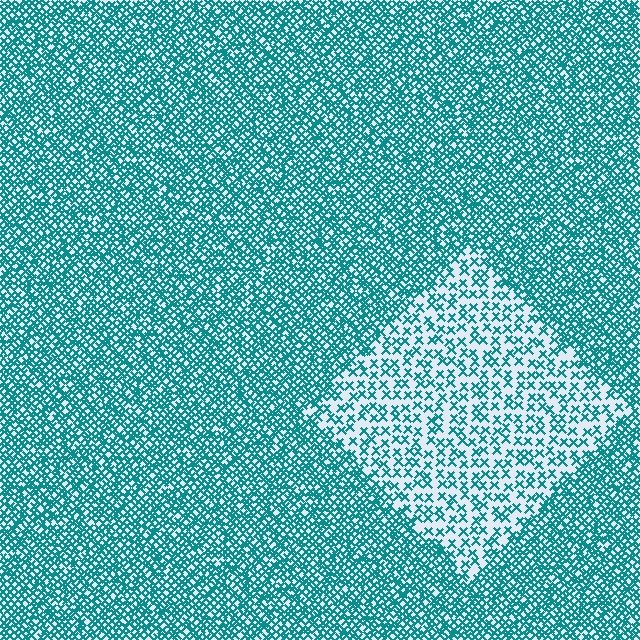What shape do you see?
I see a diamond.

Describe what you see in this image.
The image contains small teal elements arranged at two different densities. A diamond-shaped region is visible where the elements are less densely packed than the surrounding area.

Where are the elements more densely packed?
The elements are more densely packed outside the diamond boundary.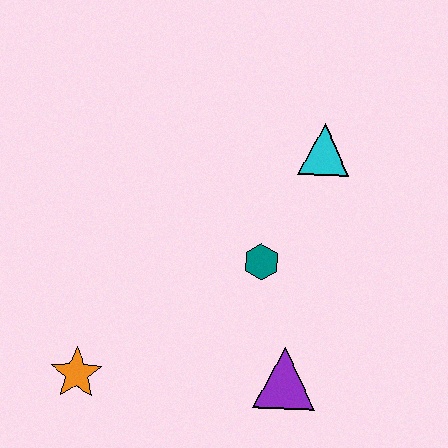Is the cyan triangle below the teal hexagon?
No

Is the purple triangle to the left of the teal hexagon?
No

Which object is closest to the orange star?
The purple triangle is closest to the orange star.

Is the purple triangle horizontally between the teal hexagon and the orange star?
No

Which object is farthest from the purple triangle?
The cyan triangle is farthest from the purple triangle.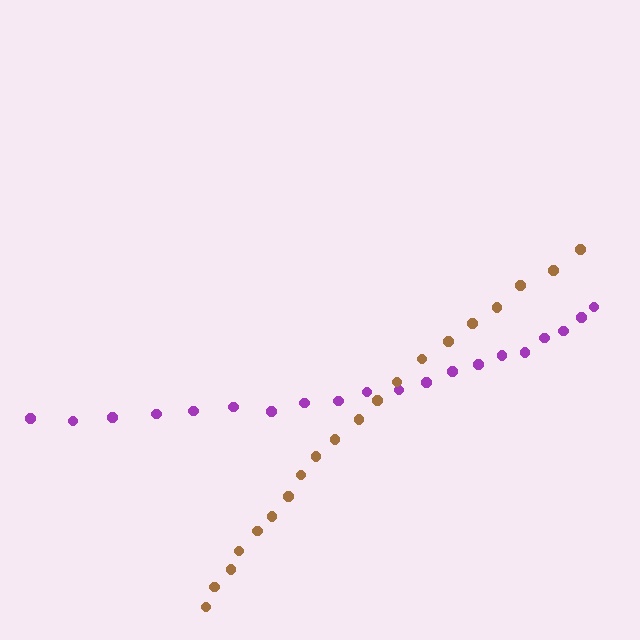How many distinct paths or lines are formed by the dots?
There are 2 distinct paths.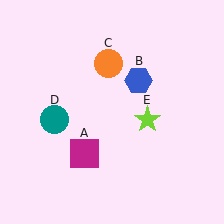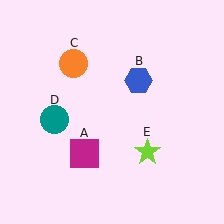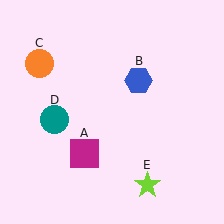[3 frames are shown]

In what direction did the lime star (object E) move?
The lime star (object E) moved down.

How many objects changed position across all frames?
2 objects changed position: orange circle (object C), lime star (object E).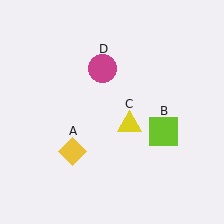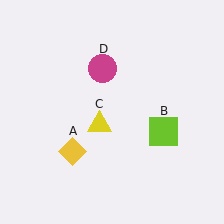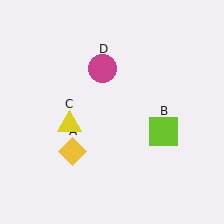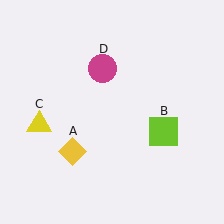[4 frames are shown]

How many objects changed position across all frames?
1 object changed position: yellow triangle (object C).